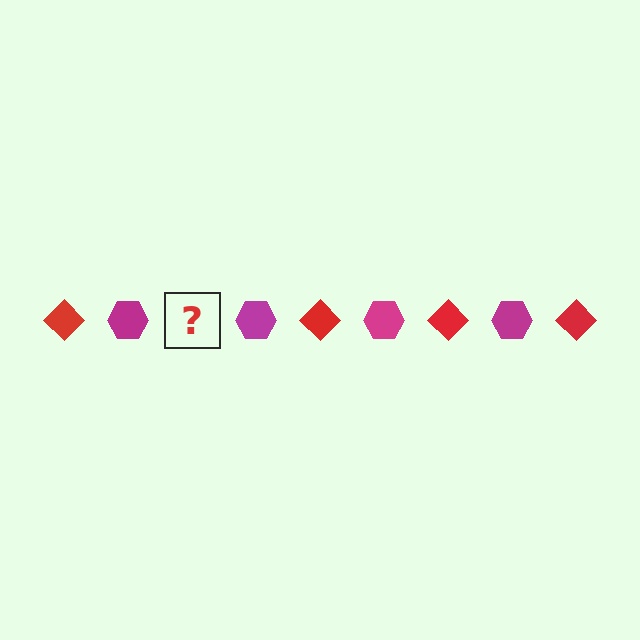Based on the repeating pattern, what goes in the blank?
The blank should be a red diamond.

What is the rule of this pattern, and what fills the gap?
The rule is that the pattern alternates between red diamond and magenta hexagon. The gap should be filled with a red diamond.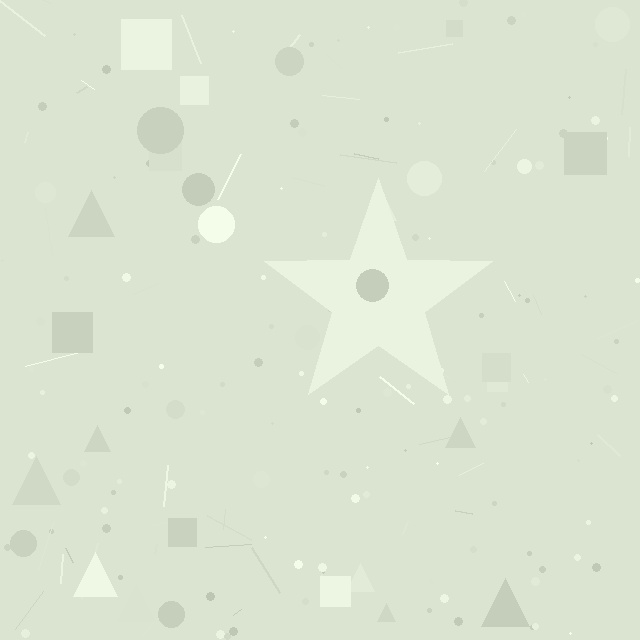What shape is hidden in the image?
A star is hidden in the image.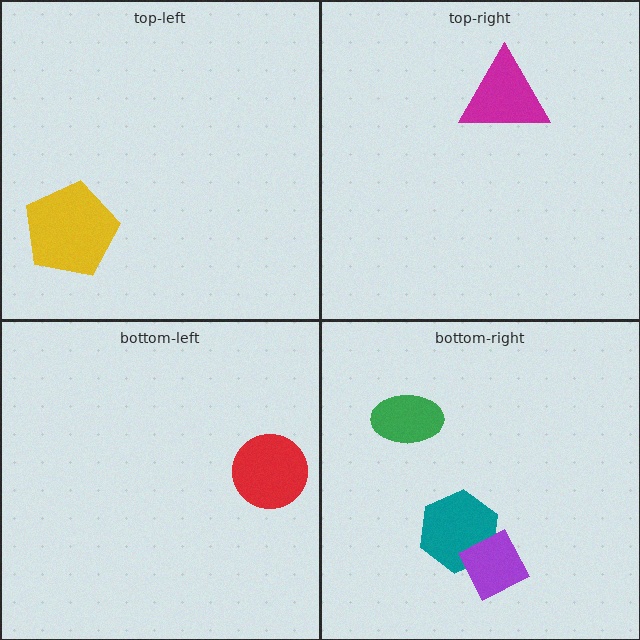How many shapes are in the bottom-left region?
1.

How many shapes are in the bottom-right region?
3.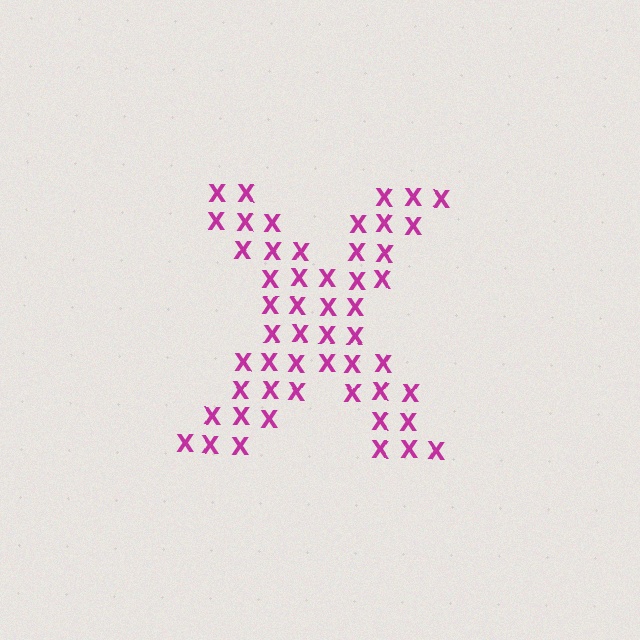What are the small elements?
The small elements are letter X's.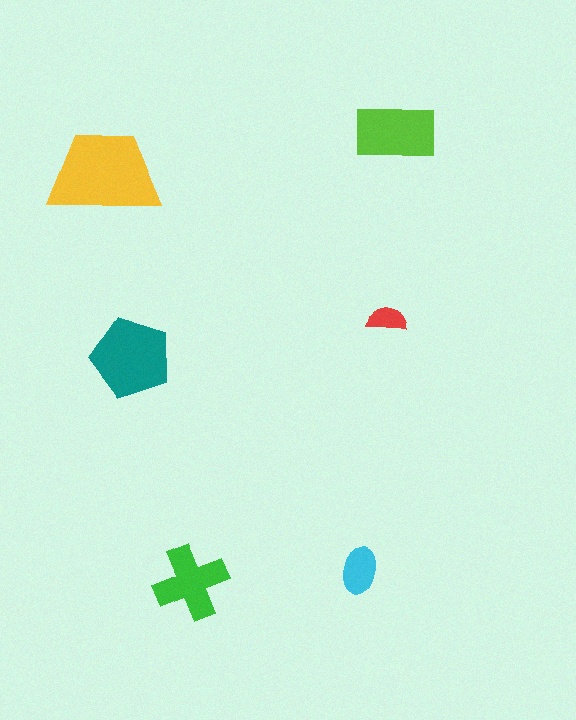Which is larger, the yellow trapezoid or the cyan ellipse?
The yellow trapezoid.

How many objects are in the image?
There are 6 objects in the image.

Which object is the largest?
The yellow trapezoid.